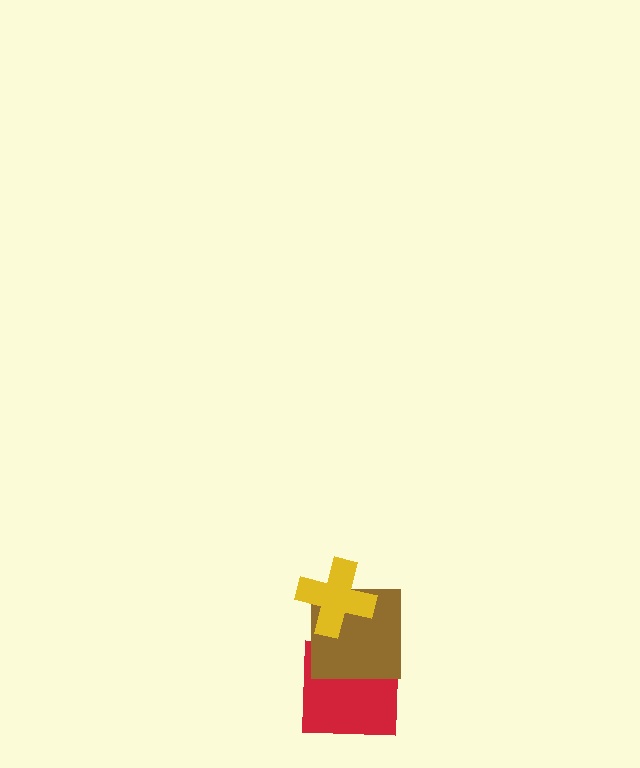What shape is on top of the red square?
The brown square is on top of the red square.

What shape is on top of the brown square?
The yellow cross is on top of the brown square.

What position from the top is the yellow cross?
The yellow cross is 1st from the top.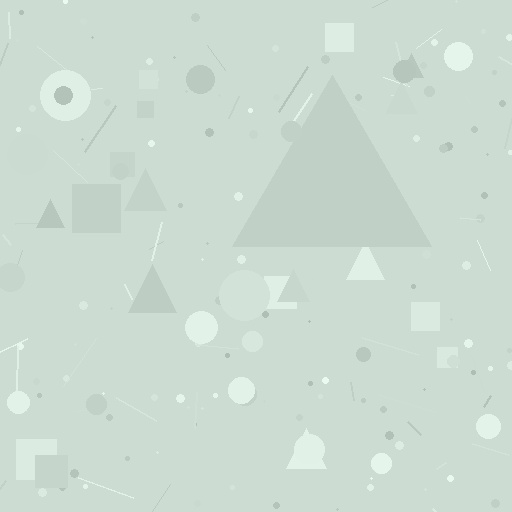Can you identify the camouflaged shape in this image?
The camouflaged shape is a triangle.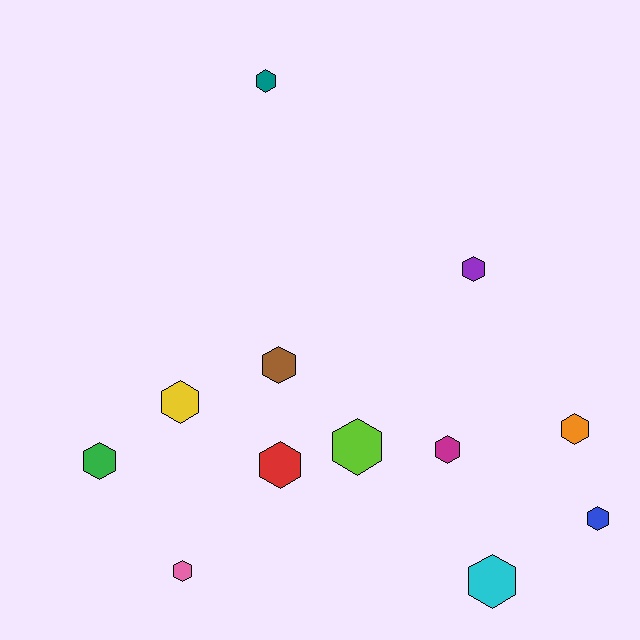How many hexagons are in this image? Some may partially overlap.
There are 12 hexagons.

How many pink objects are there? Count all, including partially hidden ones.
There is 1 pink object.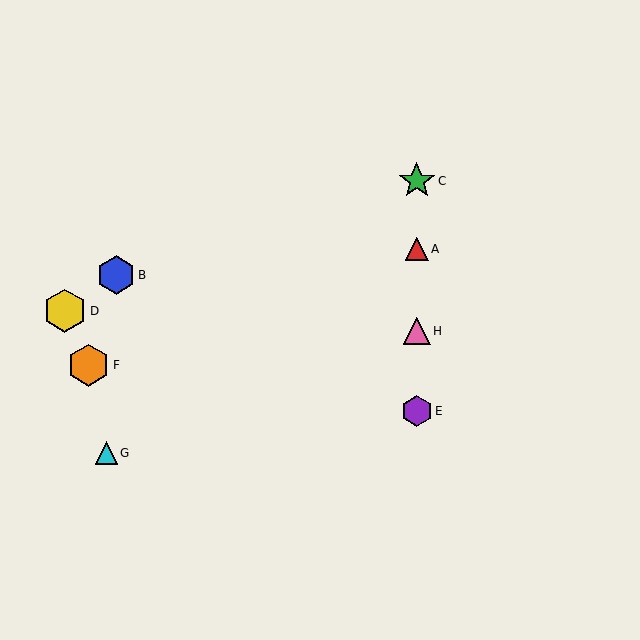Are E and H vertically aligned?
Yes, both are at x≈417.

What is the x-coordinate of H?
Object H is at x≈417.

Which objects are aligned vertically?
Objects A, C, E, H are aligned vertically.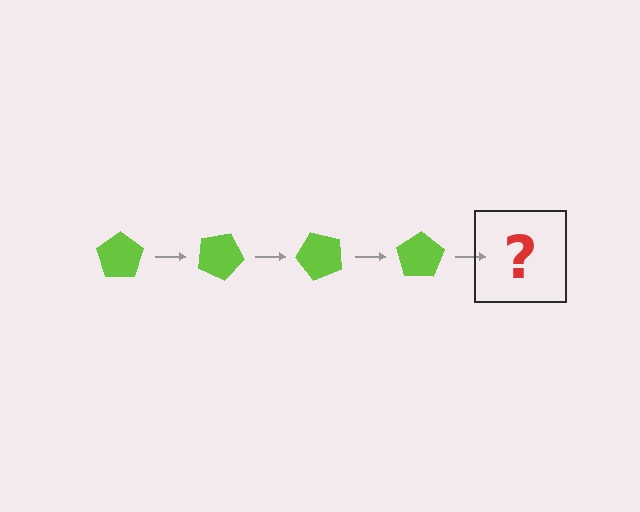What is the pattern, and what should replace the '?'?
The pattern is that the pentagon rotates 25 degrees each step. The '?' should be a lime pentagon rotated 100 degrees.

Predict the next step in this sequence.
The next step is a lime pentagon rotated 100 degrees.